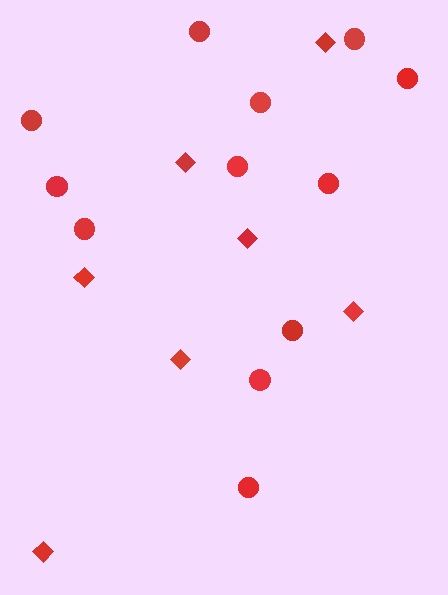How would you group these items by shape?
There are 2 groups: one group of circles (12) and one group of diamonds (7).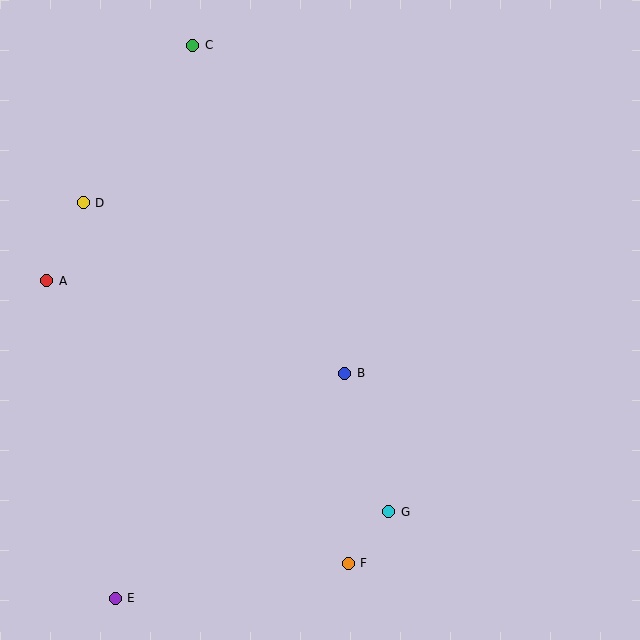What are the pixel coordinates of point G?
Point G is at (389, 512).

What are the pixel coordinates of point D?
Point D is at (83, 203).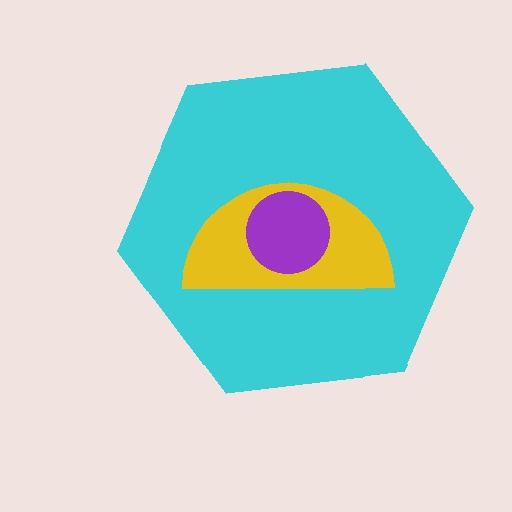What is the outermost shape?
The cyan hexagon.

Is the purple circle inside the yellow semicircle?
Yes.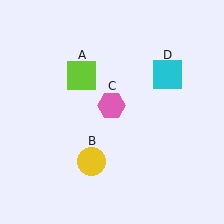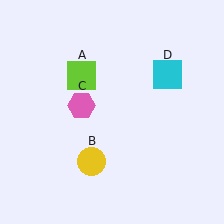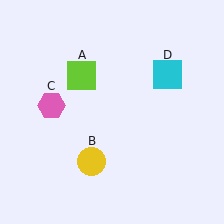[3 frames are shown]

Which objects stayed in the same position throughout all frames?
Lime square (object A) and yellow circle (object B) and cyan square (object D) remained stationary.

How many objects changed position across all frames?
1 object changed position: pink hexagon (object C).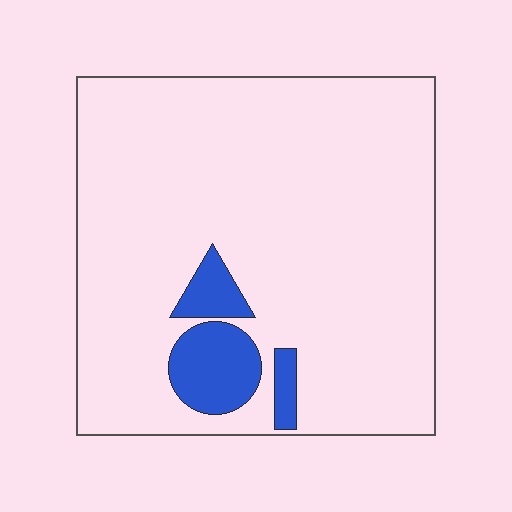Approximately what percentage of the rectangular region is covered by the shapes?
Approximately 10%.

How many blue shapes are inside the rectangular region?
3.